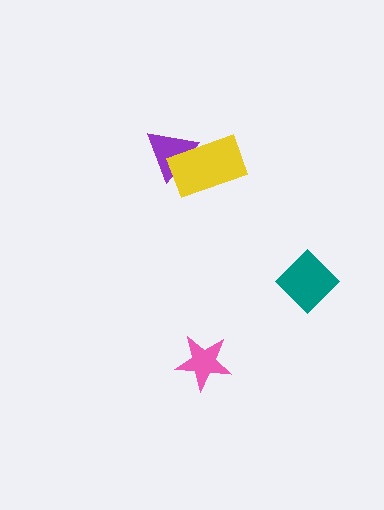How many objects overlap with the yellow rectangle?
1 object overlaps with the yellow rectangle.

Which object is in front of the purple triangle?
The yellow rectangle is in front of the purple triangle.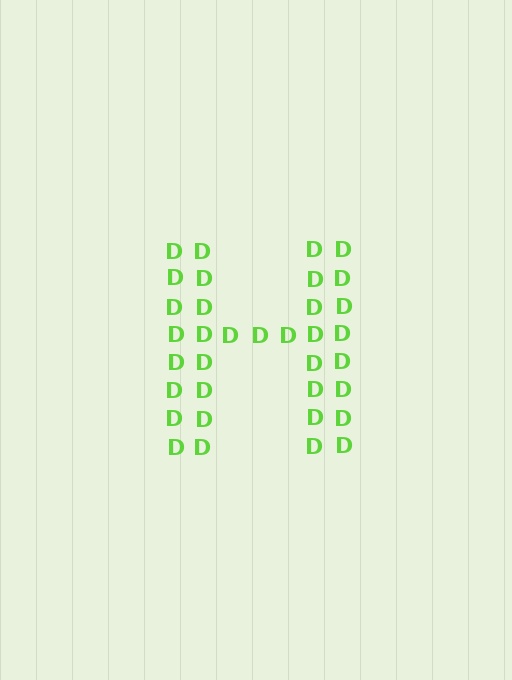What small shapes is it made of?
It is made of small letter D's.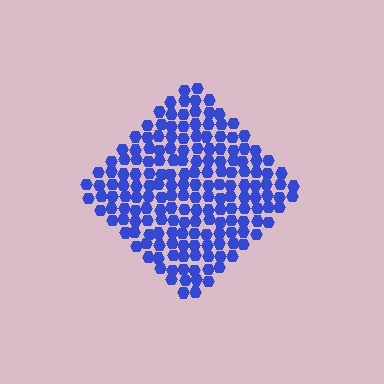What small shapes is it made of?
It is made of small hexagons.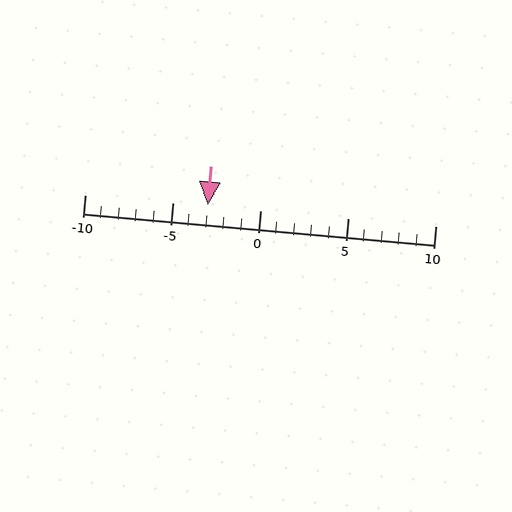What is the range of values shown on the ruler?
The ruler shows values from -10 to 10.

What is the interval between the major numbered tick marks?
The major tick marks are spaced 5 units apart.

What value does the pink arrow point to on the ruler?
The pink arrow points to approximately -3.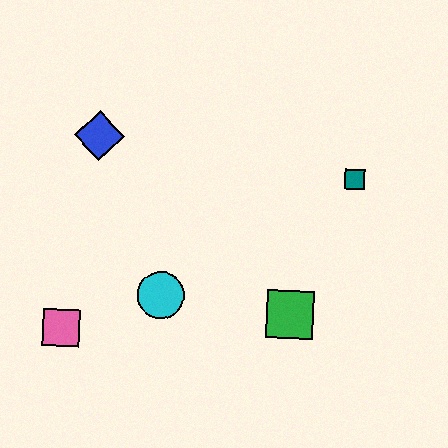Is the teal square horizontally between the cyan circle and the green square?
No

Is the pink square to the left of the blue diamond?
Yes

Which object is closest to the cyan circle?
The pink square is closest to the cyan circle.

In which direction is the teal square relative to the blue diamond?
The teal square is to the right of the blue diamond.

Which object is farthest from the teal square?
The pink square is farthest from the teal square.